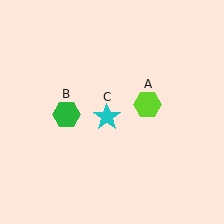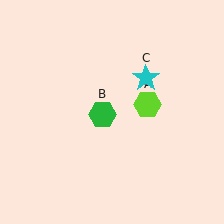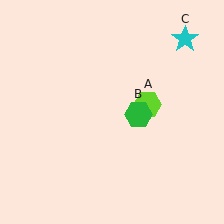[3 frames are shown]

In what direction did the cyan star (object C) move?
The cyan star (object C) moved up and to the right.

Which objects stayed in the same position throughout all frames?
Lime hexagon (object A) remained stationary.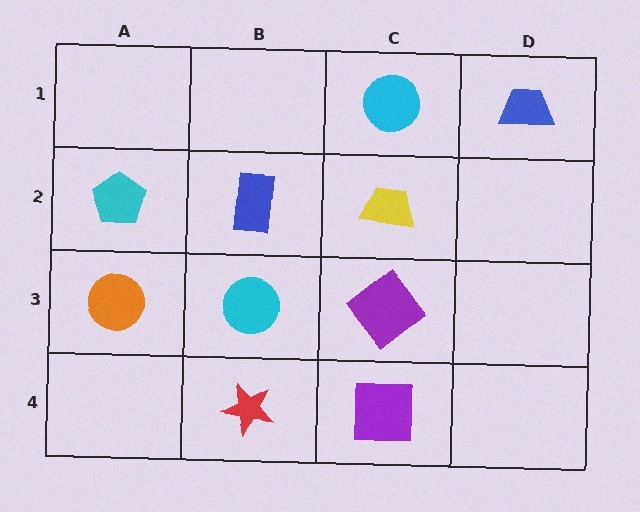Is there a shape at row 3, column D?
No, that cell is empty.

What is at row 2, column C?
A yellow trapezoid.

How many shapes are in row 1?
2 shapes.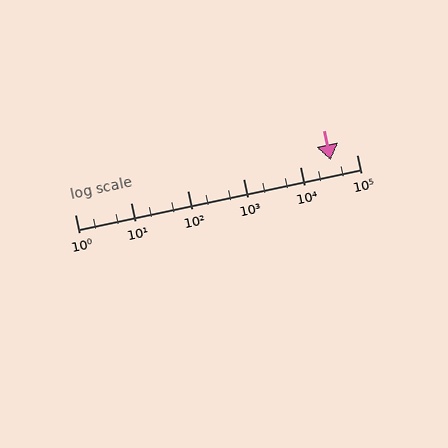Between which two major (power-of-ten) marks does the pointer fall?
The pointer is between 10000 and 100000.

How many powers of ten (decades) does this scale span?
The scale spans 5 decades, from 1 to 100000.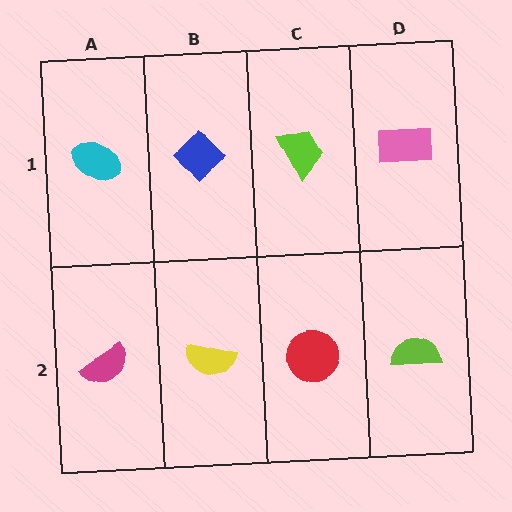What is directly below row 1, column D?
A lime semicircle.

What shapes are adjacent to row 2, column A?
A cyan ellipse (row 1, column A), a yellow semicircle (row 2, column B).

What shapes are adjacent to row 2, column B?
A blue diamond (row 1, column B), a magenta semicircle (row 2, column A), a red circle (row 2, column C).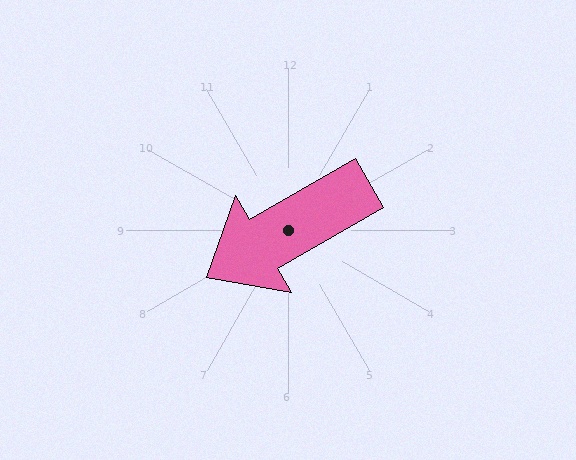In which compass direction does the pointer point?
Southwest.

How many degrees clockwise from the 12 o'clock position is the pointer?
Approximately 240 degrees.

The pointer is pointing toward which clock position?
Roughly 8 o'clock.